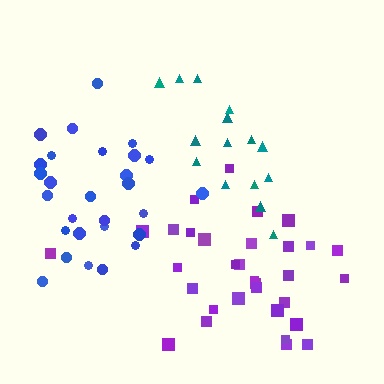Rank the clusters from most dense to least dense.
teal, blue, purple.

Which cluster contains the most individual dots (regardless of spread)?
Purple (32).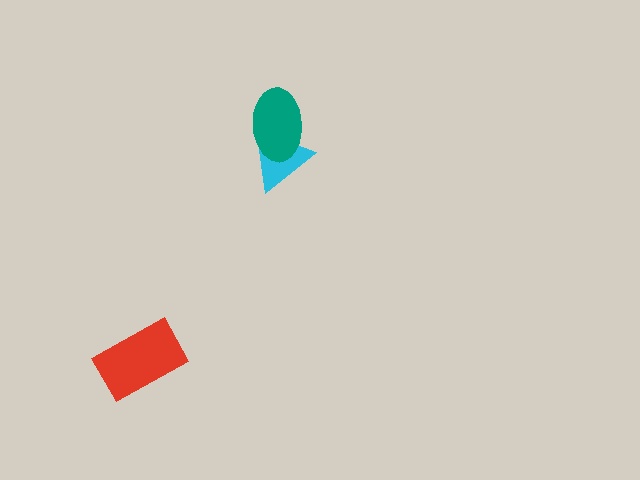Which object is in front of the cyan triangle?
The teal ellipse is in front of the cyan triangle.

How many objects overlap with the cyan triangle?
1 object overlaps with the cyan triangle.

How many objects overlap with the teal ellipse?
1 object overlaps with the teal ellipse.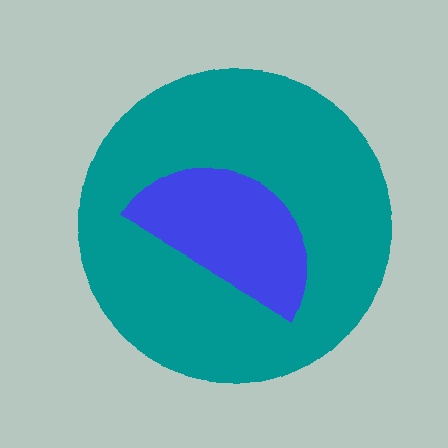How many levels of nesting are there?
2.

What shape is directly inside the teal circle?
The blue semicircle.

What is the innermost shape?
The blue semicircle.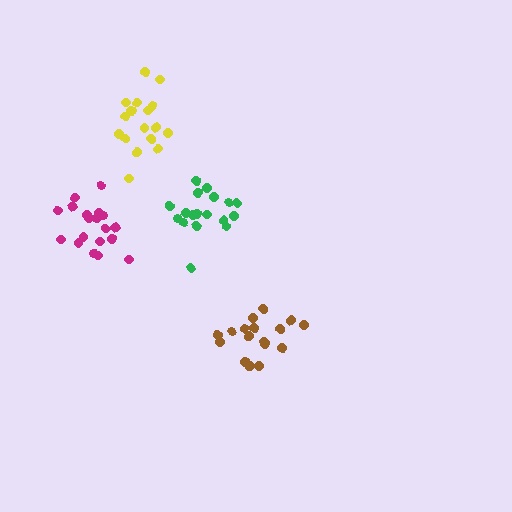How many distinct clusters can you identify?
There are 4 distinct clusters.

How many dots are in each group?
Group 1: 19 dots, Group 2: 17 dots, Group 3: 19 dots, Group 4: 18 dots (73 total).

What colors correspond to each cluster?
The clusters are colored: green, brown, magenta, yellow.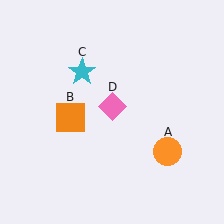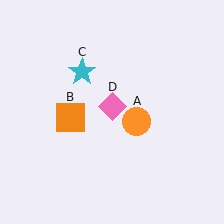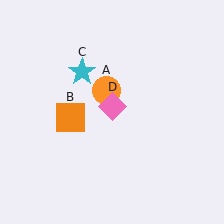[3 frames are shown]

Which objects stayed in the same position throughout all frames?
Orange square (object B) and cyan star (object C) and pink diamond (object D) remained stationary.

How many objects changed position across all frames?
1 object changed position: orange circle (object A).